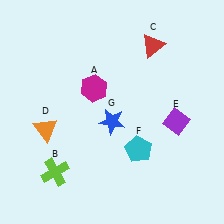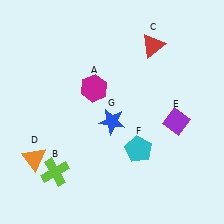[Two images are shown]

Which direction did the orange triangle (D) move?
The orange triangle (D) moved down.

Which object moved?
The orange triangle (D) moved down.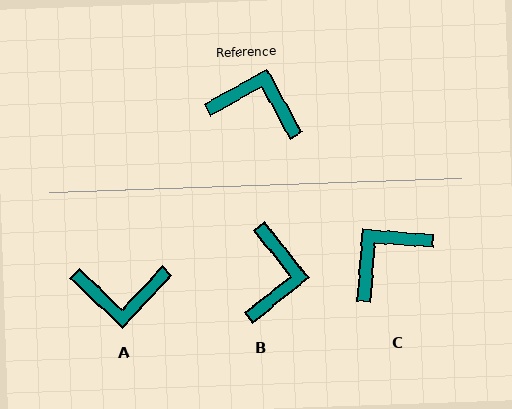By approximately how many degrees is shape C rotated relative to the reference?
Approximately 57 degrees counter-clockwise.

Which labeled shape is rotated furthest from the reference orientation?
A, about 162 degrees away.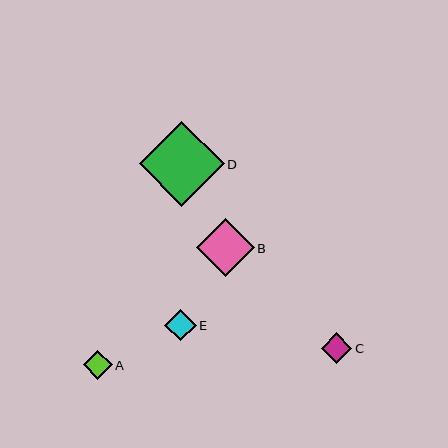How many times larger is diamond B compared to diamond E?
Diamond B is approximately 1.8 times the size of diamond E.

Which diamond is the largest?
Diamond D is the largest with a size of approximately 85 pixels.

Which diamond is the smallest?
Diamond A is the smallest with a size of approximately 29 pixels.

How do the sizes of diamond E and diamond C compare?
Diamond E and diamond C are approximately the same size.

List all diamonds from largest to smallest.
From largest to smallest: D, B, E, C, A.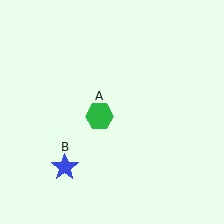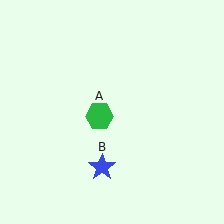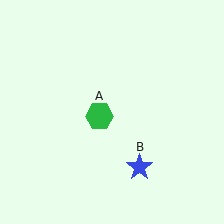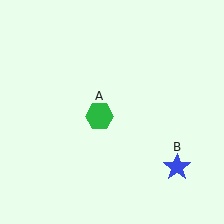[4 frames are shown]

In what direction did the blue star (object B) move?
The blue star (object B) moved right.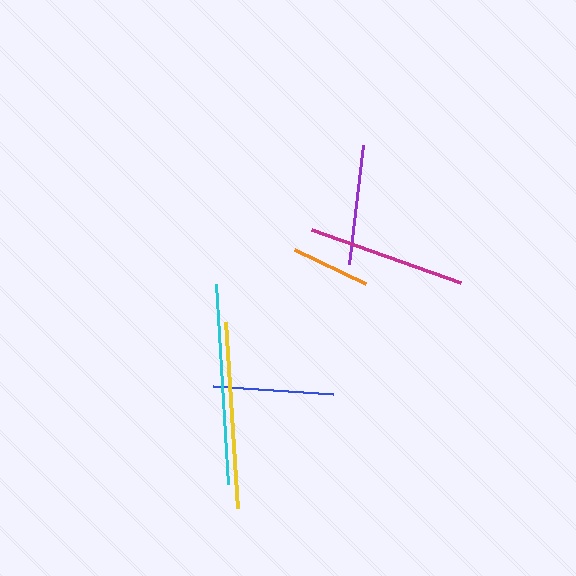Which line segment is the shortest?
The orange line is the shortest at approximately 80 pixels.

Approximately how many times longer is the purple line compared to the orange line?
The purple line is approximately 1.5 times the length of the orange line.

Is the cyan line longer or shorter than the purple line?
The cyan line is longer than the purple line.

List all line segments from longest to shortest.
From longest to shortest: cyan, yellow, magenta, blue, purple, orange.